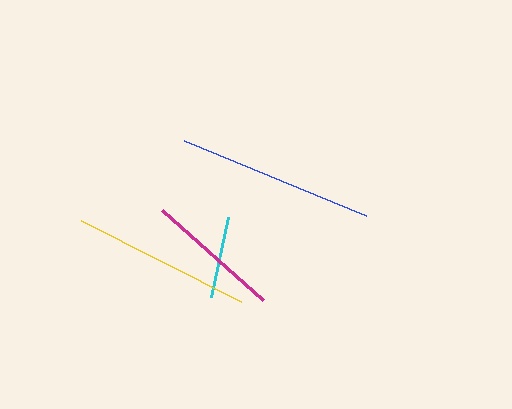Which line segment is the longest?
The blue line is the longest at approximately 197 pixels.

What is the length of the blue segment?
The blue segment is approximately 197 pixels long.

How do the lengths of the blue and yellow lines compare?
The blue and yellow lines are approximately the same length.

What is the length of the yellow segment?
The yellow segment is approximately 180 pixels long.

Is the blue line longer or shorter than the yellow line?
The blue line is longer than the yellow line.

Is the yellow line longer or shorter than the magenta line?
The yellow line is longer than the magenta line.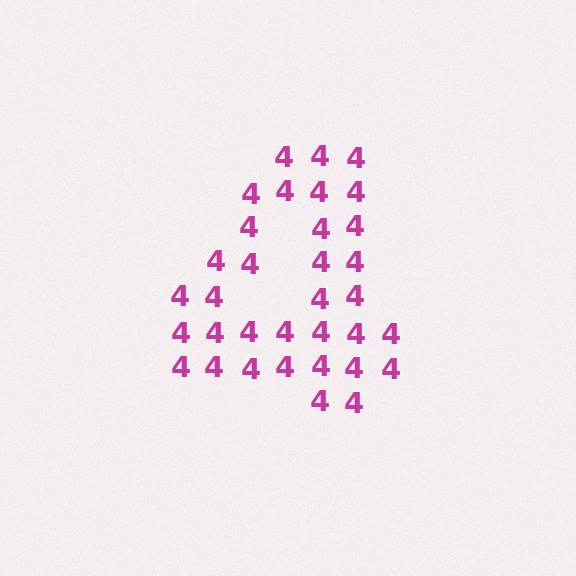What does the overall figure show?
The overall figure shows the digit 4.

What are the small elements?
The small elements are digit 4's.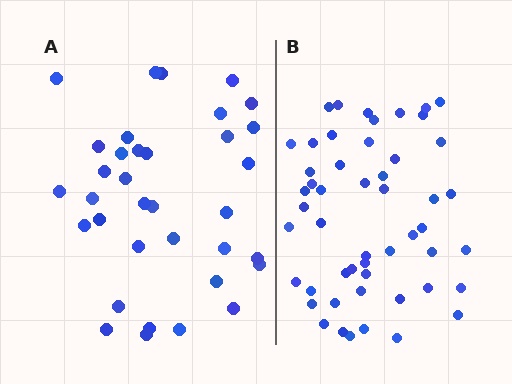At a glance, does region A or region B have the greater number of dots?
Region B (the right region) has more dots.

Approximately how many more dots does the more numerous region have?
Region B has approximately 15 more dots than region A.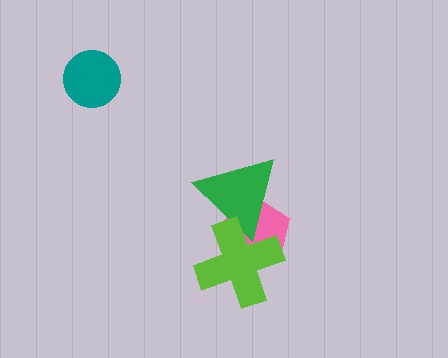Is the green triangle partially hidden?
Yes, it is partially covered by another shape.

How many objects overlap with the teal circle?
0 objects overlap with the teal circle.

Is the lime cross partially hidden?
No, no other shape covers it.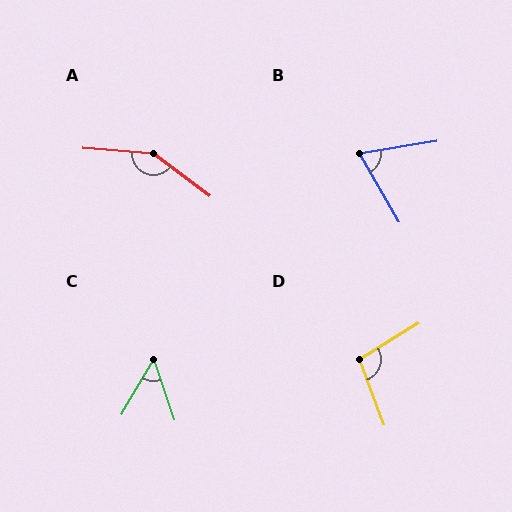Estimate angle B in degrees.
Approximately 70 degrees.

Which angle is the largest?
A, at approximately 148 degrees.